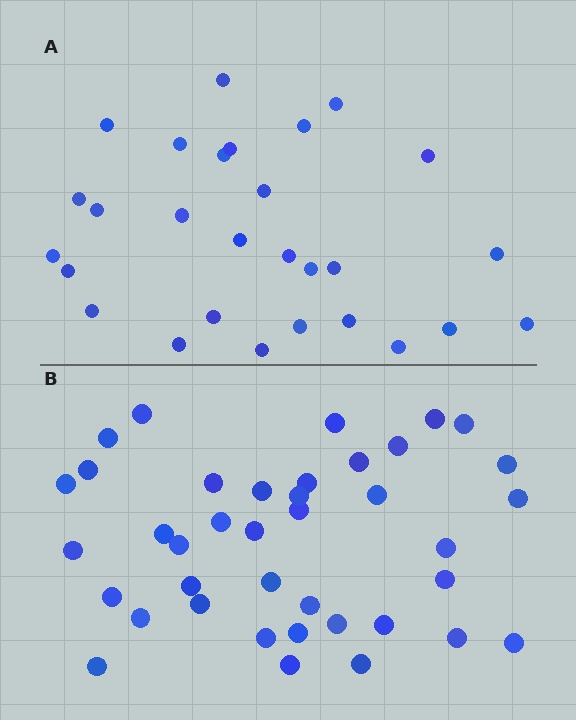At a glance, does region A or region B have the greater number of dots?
Region B (the bottom region) has more dots.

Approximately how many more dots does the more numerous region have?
Region B has roughly 12 or so more dots than region A.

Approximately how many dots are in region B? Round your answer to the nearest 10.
About 40 dots. (The exact count is 39, which rounds to 40.)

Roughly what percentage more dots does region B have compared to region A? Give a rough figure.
About 40% more.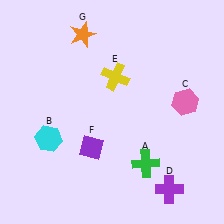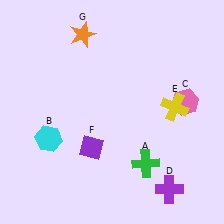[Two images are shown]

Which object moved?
The yellow cross (E) moved right.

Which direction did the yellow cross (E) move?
The yellow cross (E) moved right.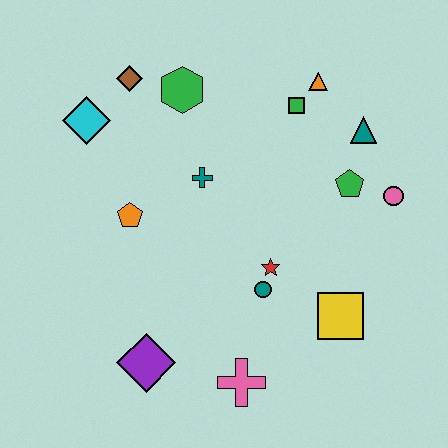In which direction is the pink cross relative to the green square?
The pink cross is below the green square.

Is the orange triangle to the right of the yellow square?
No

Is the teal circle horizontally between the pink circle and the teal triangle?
No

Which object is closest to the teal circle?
The red star is closest to the teal circle.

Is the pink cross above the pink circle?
No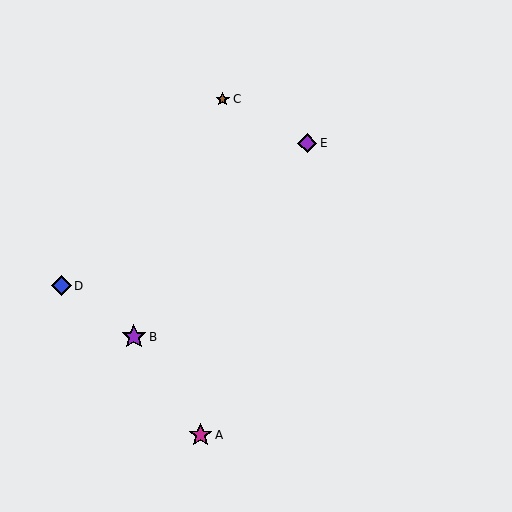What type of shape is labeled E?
Shape E is a purple diamond.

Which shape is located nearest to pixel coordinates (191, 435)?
The magenta star (labeled A) at (200, 435) is nearest to that location.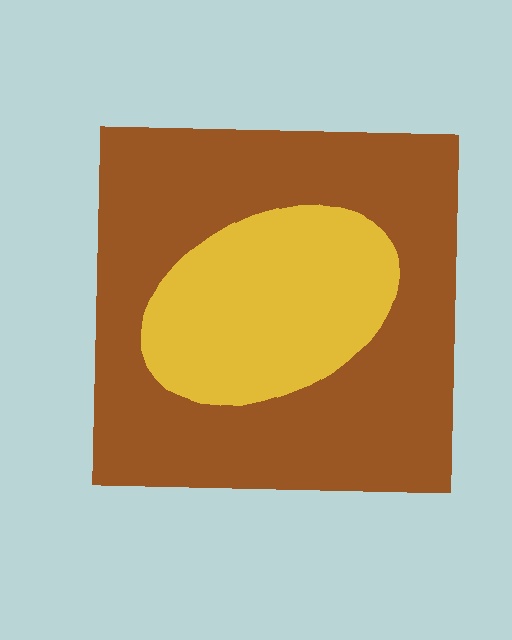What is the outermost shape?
The brown square.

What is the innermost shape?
The yellow ellipse.